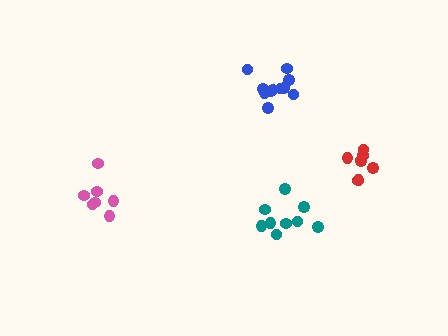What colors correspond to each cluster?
The clusters are colored: teal, pink, blue, red.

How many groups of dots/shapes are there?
There are 4 groups.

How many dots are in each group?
Group 1: 10 dots, Group 2: 7 dots, Group 3: 11 dots, Group 4: 8 dots (36 total).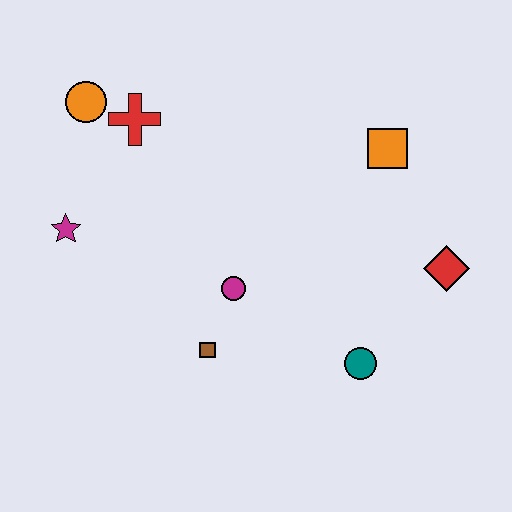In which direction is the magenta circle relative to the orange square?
The magenta circle is to the left of the orange square.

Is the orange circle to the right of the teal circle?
No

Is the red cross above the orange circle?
No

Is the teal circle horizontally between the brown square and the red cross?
No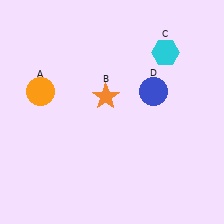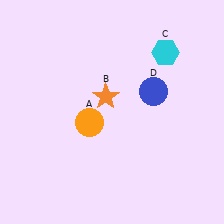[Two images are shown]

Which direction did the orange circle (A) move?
The orange circle (A) moved right.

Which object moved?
The orange circle (A) moved right.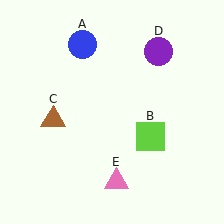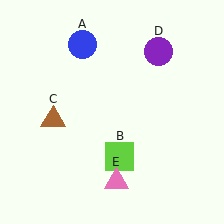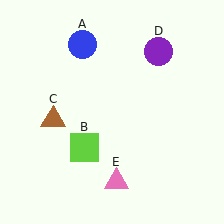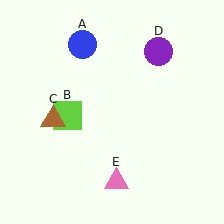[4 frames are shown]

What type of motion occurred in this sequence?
The lime square (object B) rotated clockwise around the center of the scene.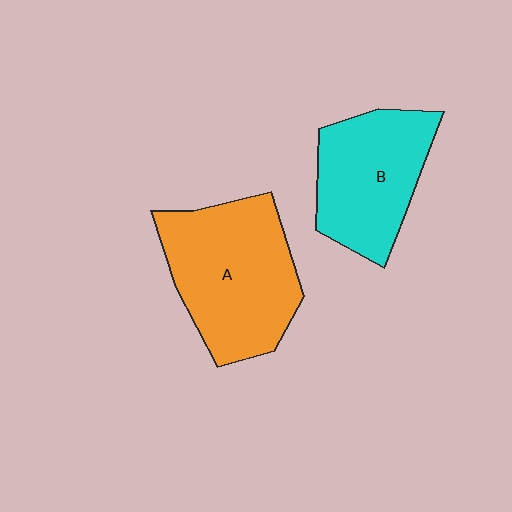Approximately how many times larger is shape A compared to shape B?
Approximately 1.3 times.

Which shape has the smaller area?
Shape B (cyan).